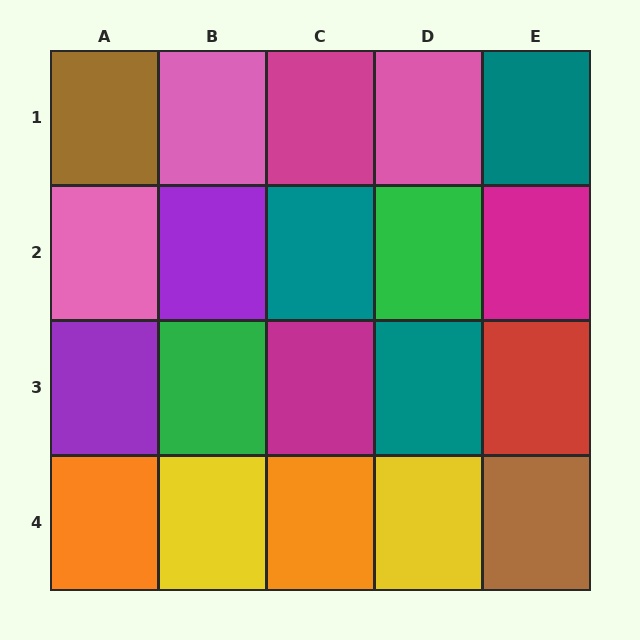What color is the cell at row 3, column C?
Magenta.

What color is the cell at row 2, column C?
Teal.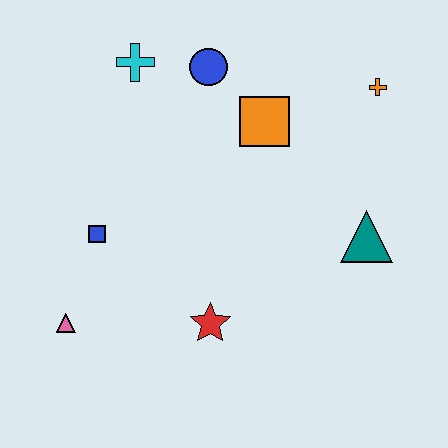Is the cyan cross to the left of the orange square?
Yes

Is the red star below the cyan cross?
Yes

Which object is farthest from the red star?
The orange cross is farthest from the red star.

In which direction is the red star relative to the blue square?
The red star is to the right of the blue square.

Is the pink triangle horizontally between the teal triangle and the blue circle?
No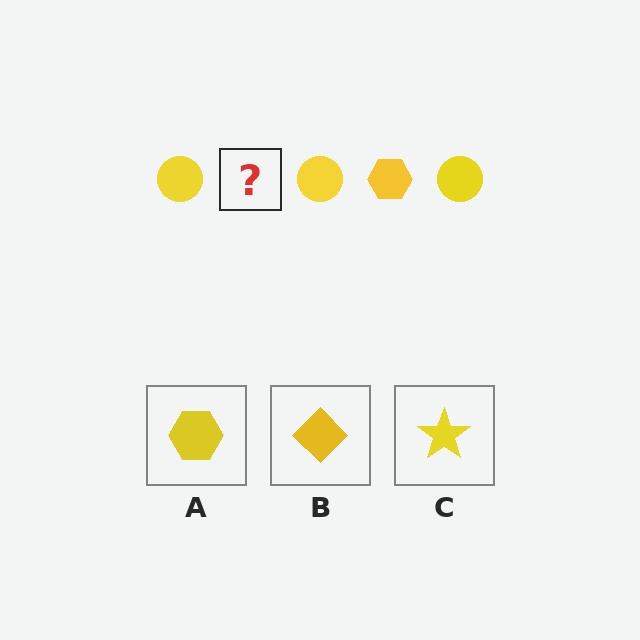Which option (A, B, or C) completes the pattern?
A.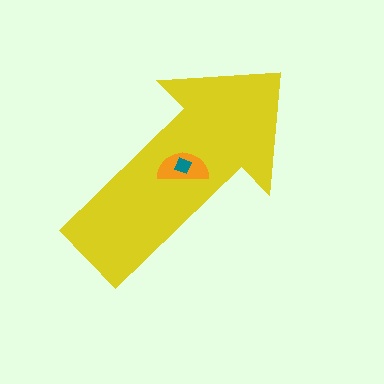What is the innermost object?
The teal square.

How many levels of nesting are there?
3.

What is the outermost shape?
The yellow arrow.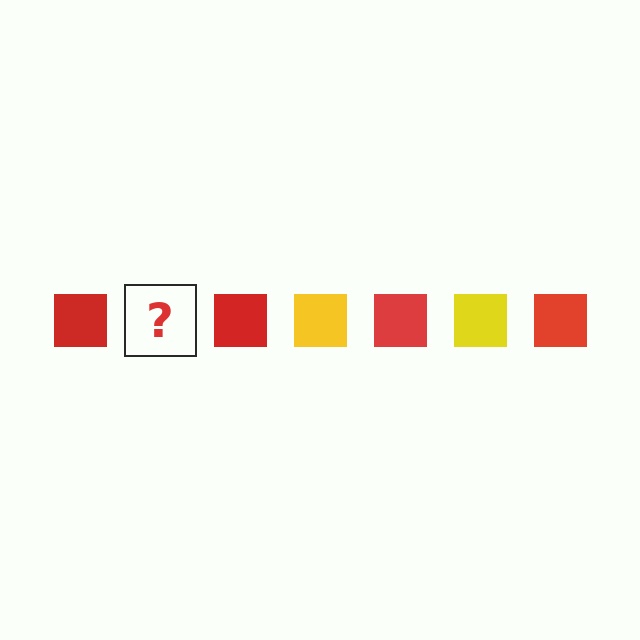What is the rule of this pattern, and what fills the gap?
The rule is that the pattern cycles through red, yellow squares. The gap should be filled with a yellow square.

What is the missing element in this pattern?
The missing element is a yellow square.